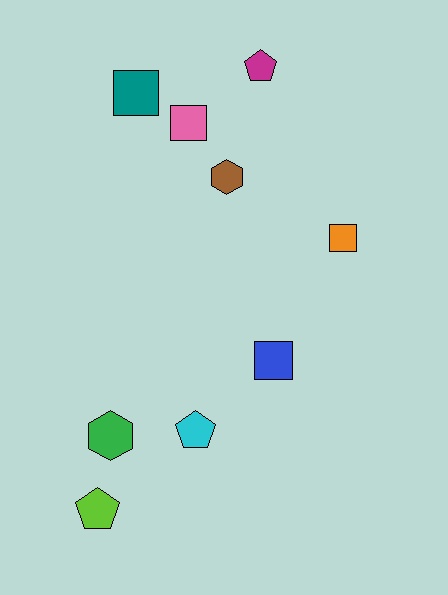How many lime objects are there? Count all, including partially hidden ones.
There is 1 lime object.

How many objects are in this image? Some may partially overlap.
There are 9 objects.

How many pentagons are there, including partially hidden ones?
There are 3 pentagons.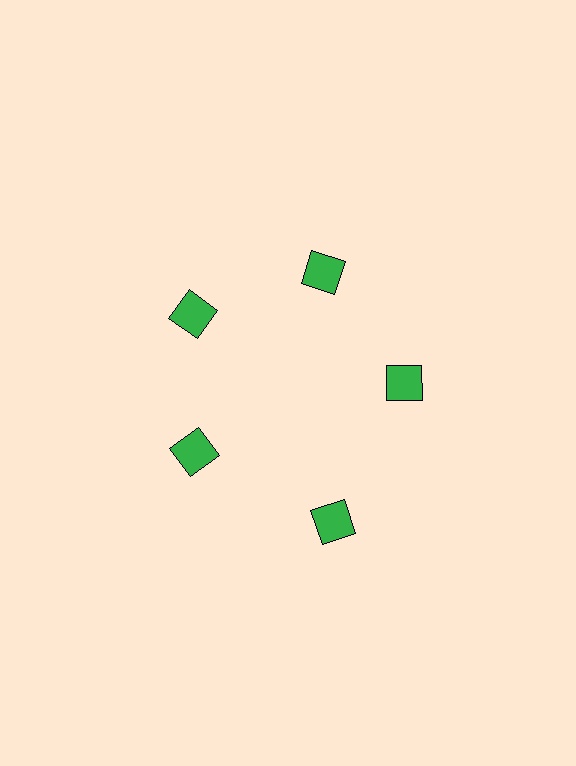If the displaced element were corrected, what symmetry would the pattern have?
It would have 5-fold rotational symmetry — the pattern would map onto itself every 72 degrees.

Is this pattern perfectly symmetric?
No. The 5 green squares are arranged in a ring, but one element near the 5 o'clock position is pushed outward from the center, breaking the 5-fold rotational symmetry.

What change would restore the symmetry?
The symmetry would be restored by moving it inward, back onto the ring so that all 5 squares sit at equal angles and equal distance from the center.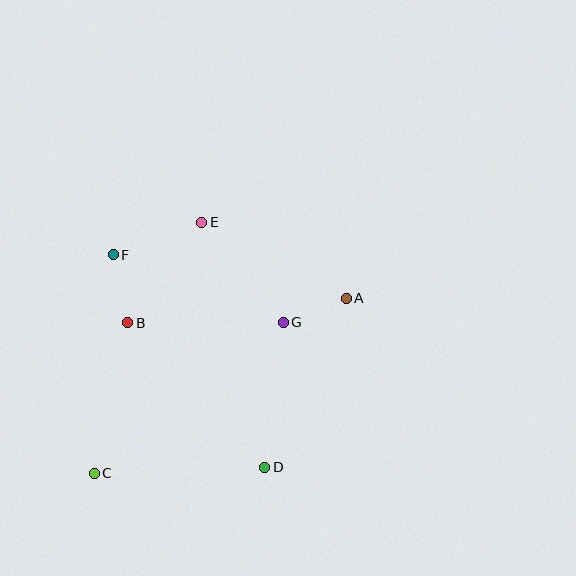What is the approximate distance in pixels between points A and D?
The distance between A and D is approximately 187 pixels.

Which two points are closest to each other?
Points A and G are closest to each other.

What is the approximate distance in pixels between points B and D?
The distance between B and D is approximately 199 pixels.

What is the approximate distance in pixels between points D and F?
The distance between D and F is approximately 261 pixels.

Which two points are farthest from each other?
Points A and C are farthest from each other.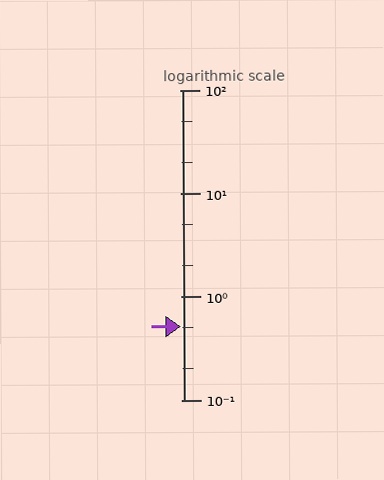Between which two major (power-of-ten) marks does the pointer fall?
The pointer is between 0.1 and 1.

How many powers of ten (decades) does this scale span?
The scale spans 3 decades, from 0.1 to 100.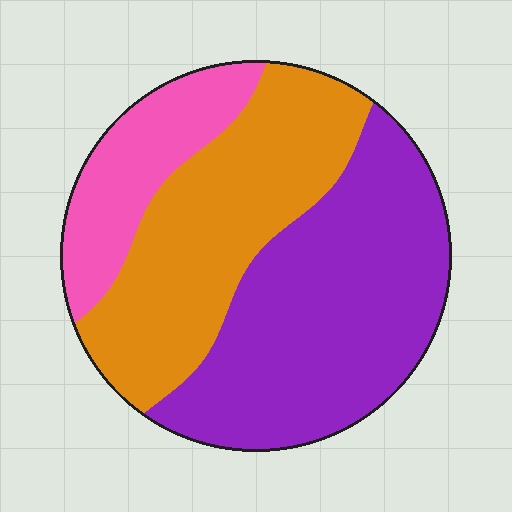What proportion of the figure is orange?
Orange takes up between a quarter and a half of the figure.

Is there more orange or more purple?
Purple.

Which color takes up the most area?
Purple, at roughly 45%.